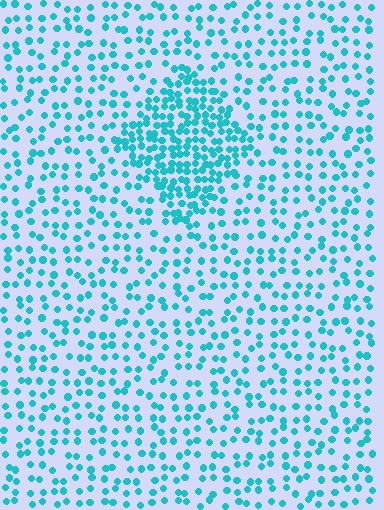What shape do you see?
I see a diamond.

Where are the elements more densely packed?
The elements are more densely packed inside the diamond boundary.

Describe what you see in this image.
The image contains small cyan elements arranged at two different densities. A diamond-shaped region is visible where the elements are more densely packed than the surrounding area.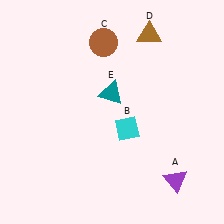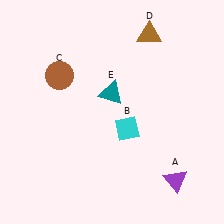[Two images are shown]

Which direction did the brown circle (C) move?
The brown circle (C) moved left.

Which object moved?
The brown circle (C) moved left.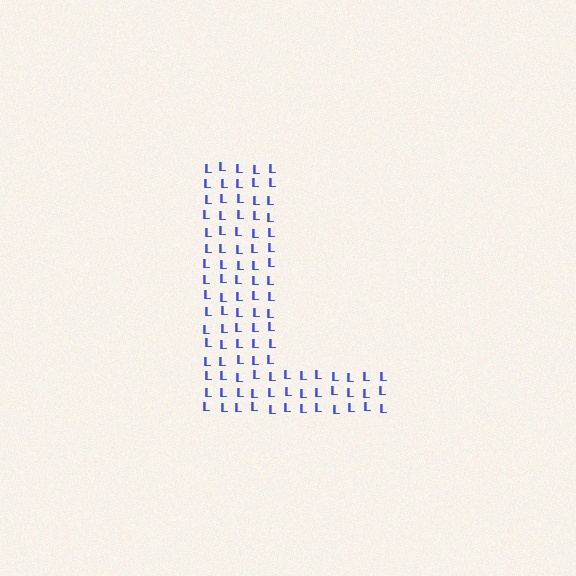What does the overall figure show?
The overall figure shows the letter L.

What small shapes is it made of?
It is made of small letter L's.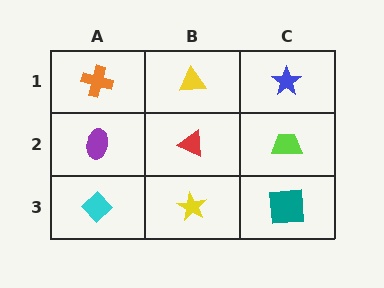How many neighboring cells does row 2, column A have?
3.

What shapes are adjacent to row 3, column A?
A purple ellipse (row 2, column A), a yellow star (row 3, column B).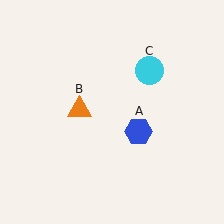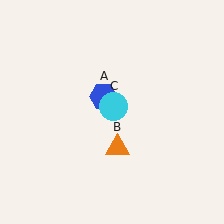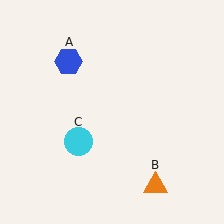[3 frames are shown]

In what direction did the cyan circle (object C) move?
The cyan circle (object C) moved down and to the left.